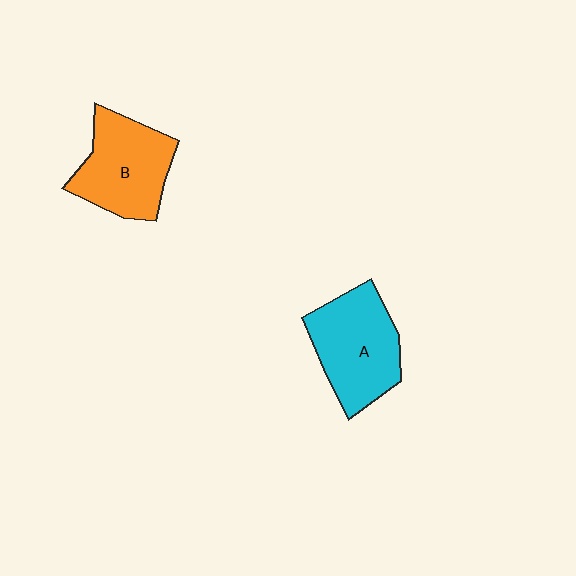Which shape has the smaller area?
Shape B (orange).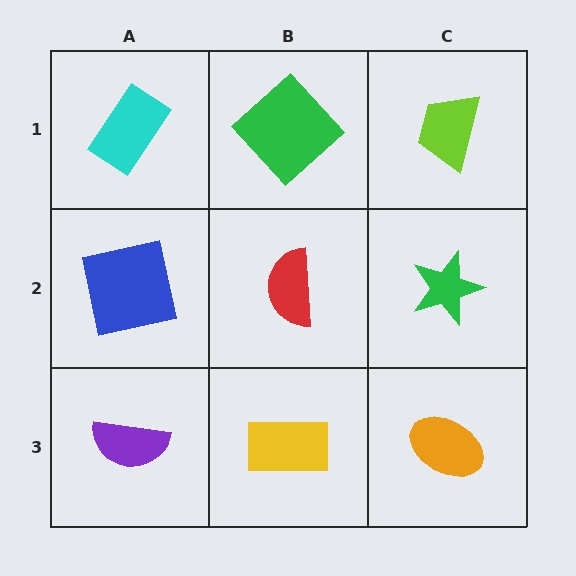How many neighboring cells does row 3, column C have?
2.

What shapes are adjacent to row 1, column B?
A red semicircle (row 2, column B), a cyan rectangle (row 1, column A), a lime trapezoid (row 1, column C).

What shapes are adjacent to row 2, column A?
A cyan rectangle (row 1, column A), a purple semicircle (row 3, column A), a red semicircle (row 2, column B).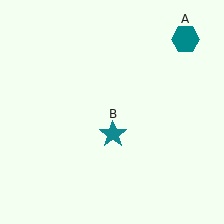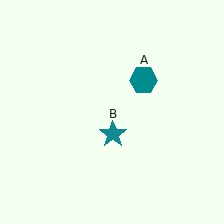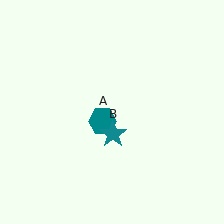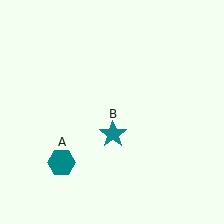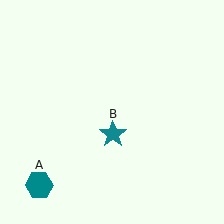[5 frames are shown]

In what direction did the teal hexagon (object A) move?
The teal hexagon (object A) moved down and to the left.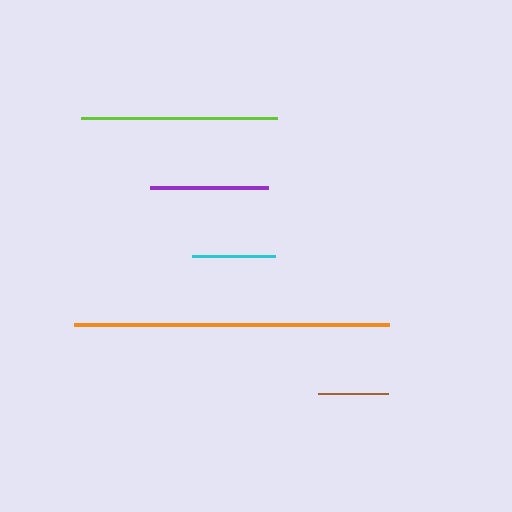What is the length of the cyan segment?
The cyan segment is approximately 83 pixels long.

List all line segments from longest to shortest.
From longest to shortest: orange, lime, purple, cyan, brown.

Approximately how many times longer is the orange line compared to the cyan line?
The orange line is approximately 3.8 times the length of the cyan line.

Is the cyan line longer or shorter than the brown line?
The cyan line is longer than the brown line.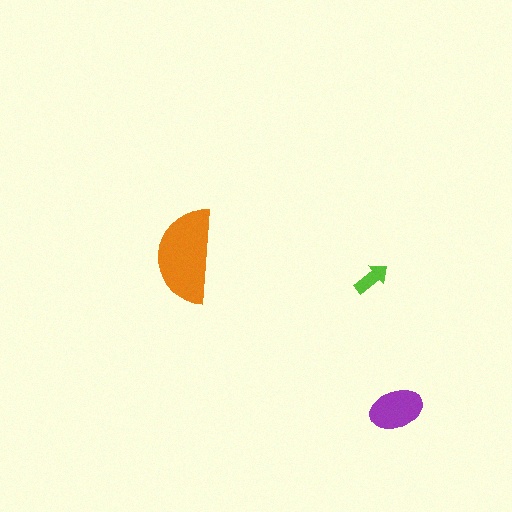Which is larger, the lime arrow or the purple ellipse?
The purple ellipse.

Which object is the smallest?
The lime arrow.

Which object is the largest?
The orange semicircle.